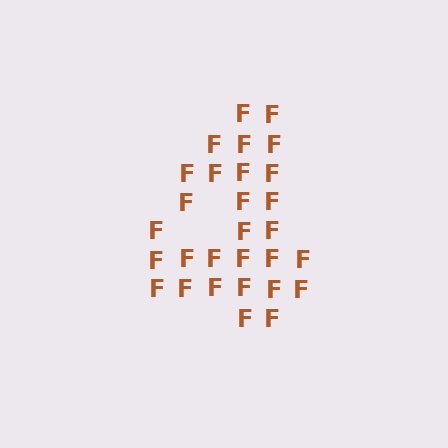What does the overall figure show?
The overall figure shows the digit 4.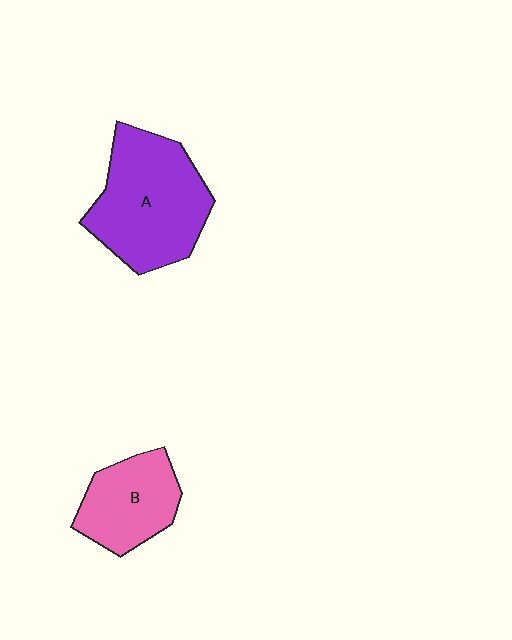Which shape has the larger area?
Shape A (purple).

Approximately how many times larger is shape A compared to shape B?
Approximately 1.6 times.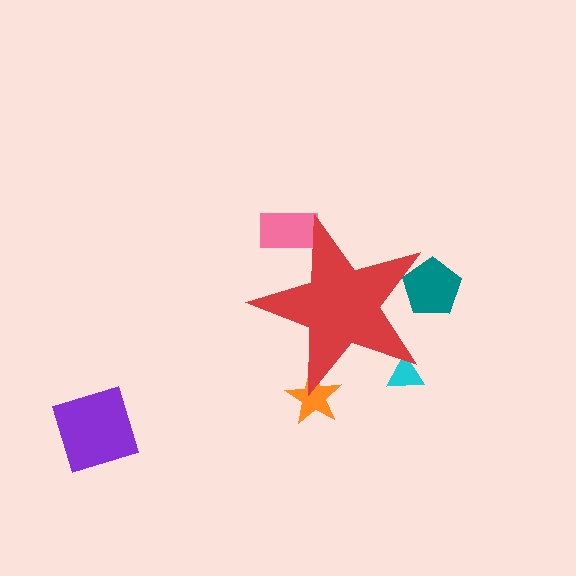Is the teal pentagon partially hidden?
Yes, the teal pentagon is partially hidden behind the red star.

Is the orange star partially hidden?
Yes, the orange star is partially hidden behind the red star.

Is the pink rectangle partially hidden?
Yes, the pink rectangle is partially hidden behind the red star.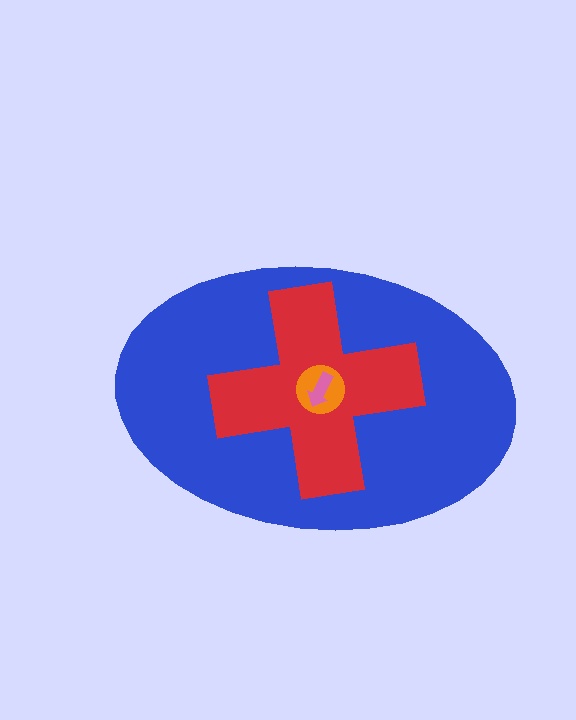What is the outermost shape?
The blue ellipse.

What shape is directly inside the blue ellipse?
The red cross.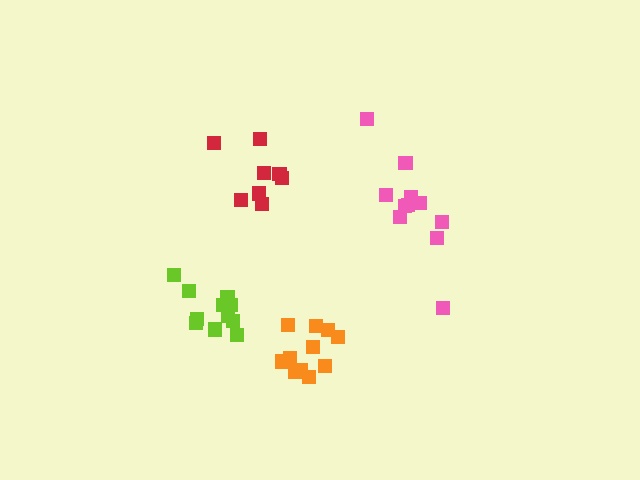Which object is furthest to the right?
The pink cluster is rightmost.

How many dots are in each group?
Group 1: 11 dots, Group 2: 8 dots, Group 3: 11 dots, Group 4: 11 dots (41 total).